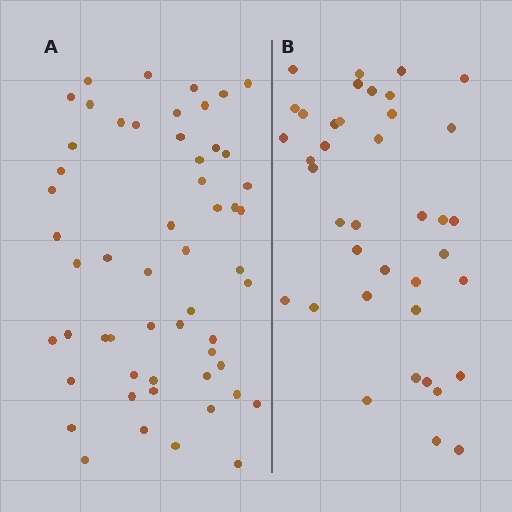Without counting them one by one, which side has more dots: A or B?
Region A (the left region) has more dots.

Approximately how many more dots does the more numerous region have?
Region A has approximately 15 more dots than region B.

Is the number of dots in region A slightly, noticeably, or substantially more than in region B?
Region A has noticeably more, but not dramatically so. The ratio is roughly 1.4 to 1.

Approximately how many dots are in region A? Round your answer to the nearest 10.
About 60 dots. (The exact count is 55, which rounds to 60.)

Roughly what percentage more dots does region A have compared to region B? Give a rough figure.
About 40% more.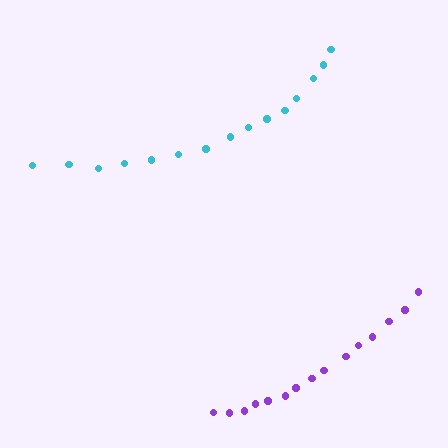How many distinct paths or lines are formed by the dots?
There are 2 distinct paths.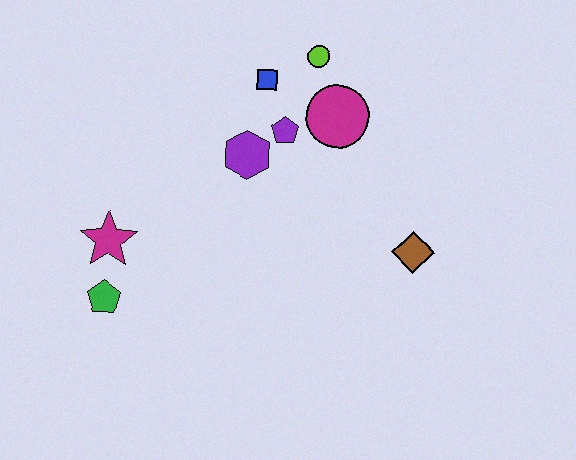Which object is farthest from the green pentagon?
The lime circle is farthest from the green pentagon.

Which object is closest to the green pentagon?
The magenta star is closest to the green pentagon.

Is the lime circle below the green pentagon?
No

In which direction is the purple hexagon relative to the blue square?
The purple hexagon is below the blue square.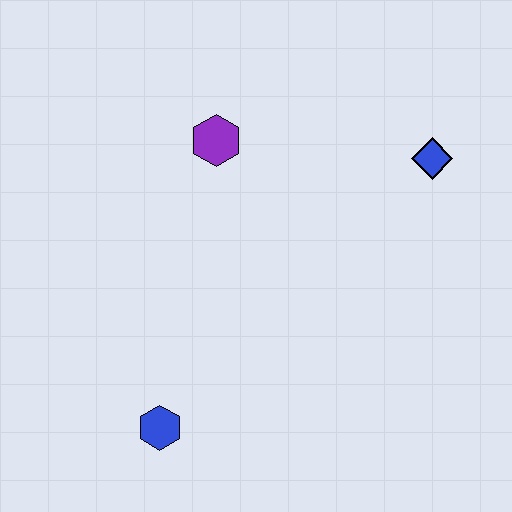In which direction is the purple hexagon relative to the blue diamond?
The purple hexagon is to the left of the blue diamond.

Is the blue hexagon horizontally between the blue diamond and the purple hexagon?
No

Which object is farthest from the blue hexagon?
The blue diamond is farthest from the blue hexagon.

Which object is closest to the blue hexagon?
The purple hexagon is closest to the blue hexagon.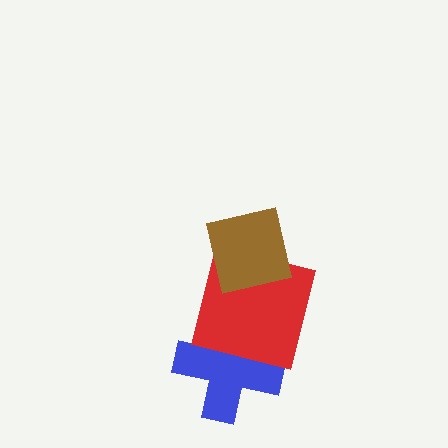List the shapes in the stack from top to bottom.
From top to bottom: the brown square, the red square, the blue cross.